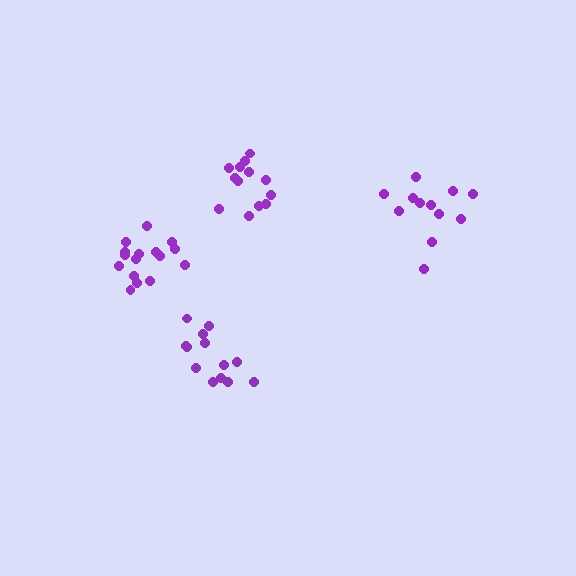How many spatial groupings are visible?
There are 4 spatial groupings.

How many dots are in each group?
Group 1: 12 dots, Group 2: 13 dots, Group 3: 16 dots, Group 4: 13 dots (54 total).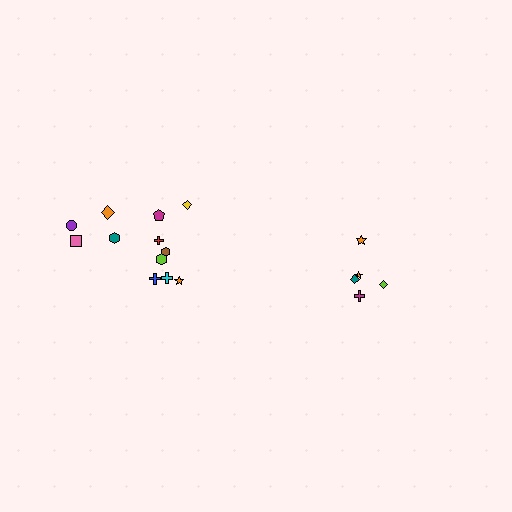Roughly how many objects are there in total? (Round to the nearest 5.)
Roughly 15 objects in total.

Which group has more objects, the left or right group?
The left group.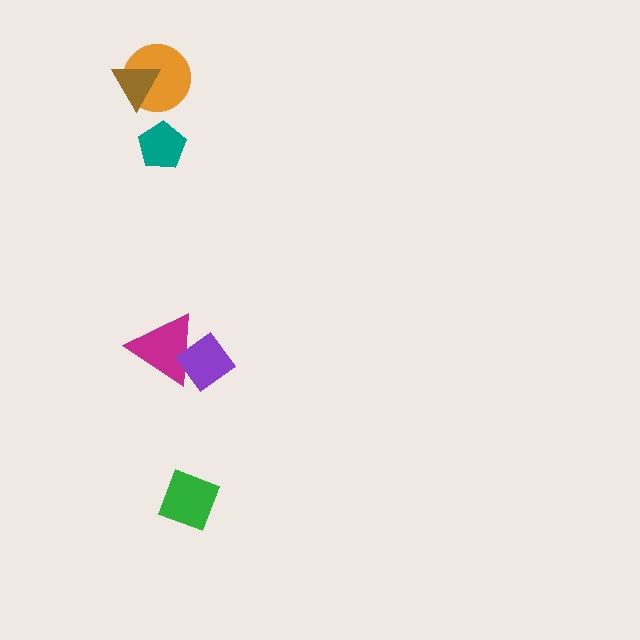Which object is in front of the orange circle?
The brown triangle is in front of the orange circle.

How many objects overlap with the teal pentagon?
0 objects overlap with the teal pentagon.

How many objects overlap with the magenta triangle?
1 object overlaps with the magenta triangle.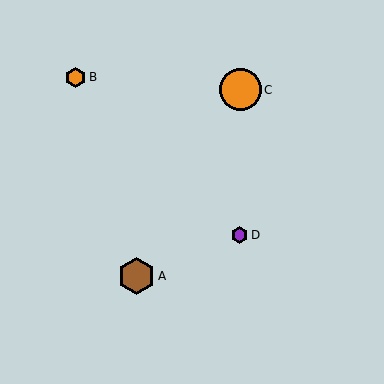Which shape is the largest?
The orange circle (labeled C) is the largest.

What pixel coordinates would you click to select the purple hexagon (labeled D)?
Click at (239, 235) to select the purple hexagon D.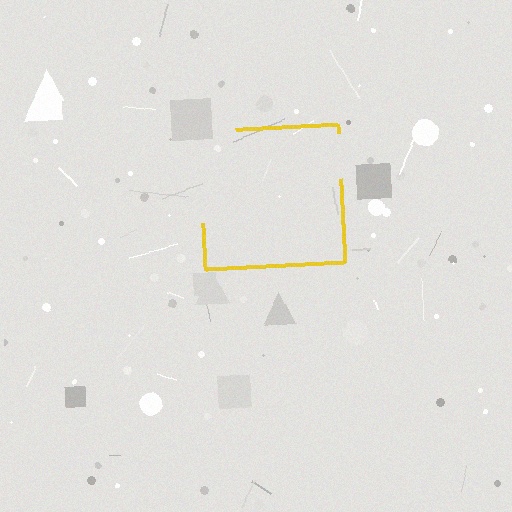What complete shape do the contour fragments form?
The contour fragments form a square.